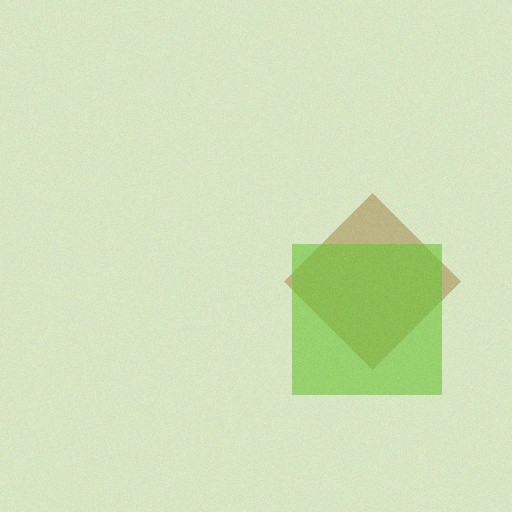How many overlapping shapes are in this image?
There are 2 overlapping shapes in the image.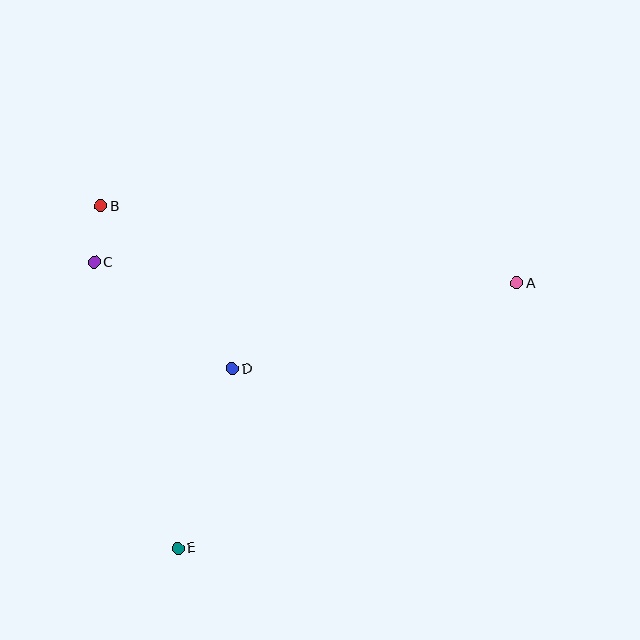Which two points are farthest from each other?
Points A and E are farthest from each other.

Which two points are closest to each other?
Points B and C are closest to each other.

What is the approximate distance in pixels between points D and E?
The distance between D and E is approximately 188 pixels.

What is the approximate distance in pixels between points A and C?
The distance between A and C is approximately 423 pixels.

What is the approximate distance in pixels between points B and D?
The distance between B and D is approximately 209 pixels.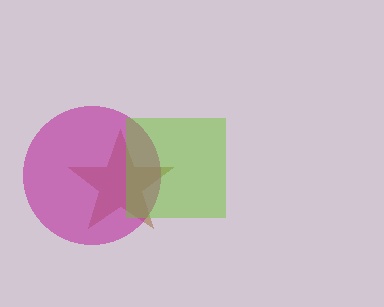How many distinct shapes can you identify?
There are 3 distinct shapes: a brown star, a magenta circle, a lime square.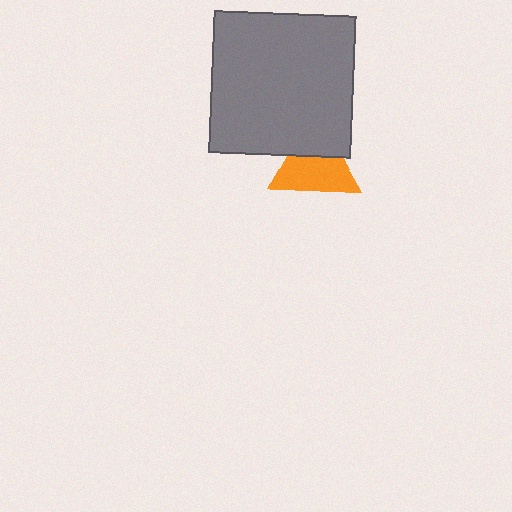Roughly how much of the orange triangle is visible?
About half of it is visible (roughly 65%).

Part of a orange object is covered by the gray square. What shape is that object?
It is a triangle.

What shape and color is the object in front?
The object in front is a gray square.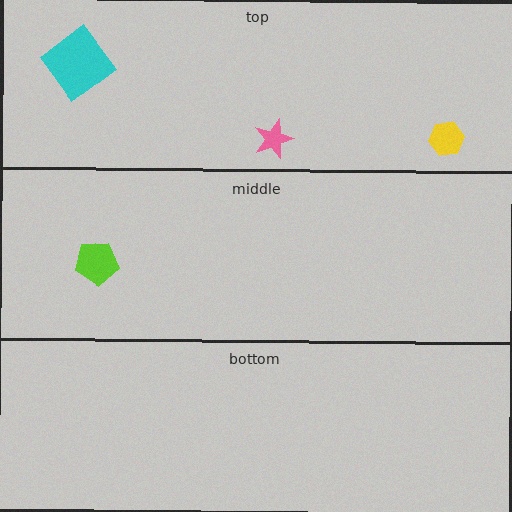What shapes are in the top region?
The pink star, the cyan diamond, the yellow hexagon.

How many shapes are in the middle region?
1.